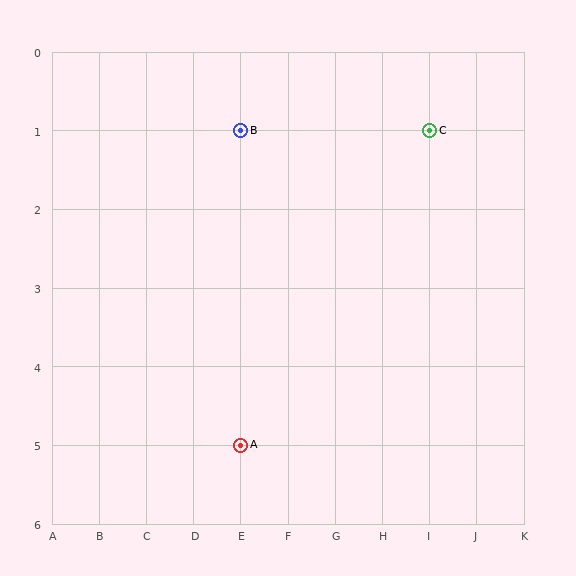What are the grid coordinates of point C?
Point C is at grid coordinates (I, 1).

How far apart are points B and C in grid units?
Points B and C are 4 columns apart.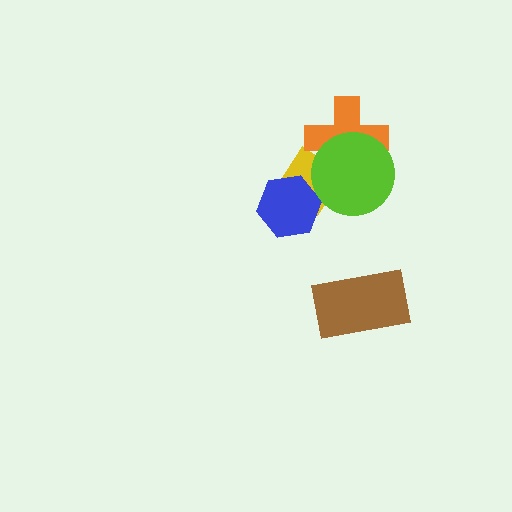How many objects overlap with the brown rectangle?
0 objects overlap with the brown rectangle.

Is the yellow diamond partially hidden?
Yes, it is partially covered by another shape.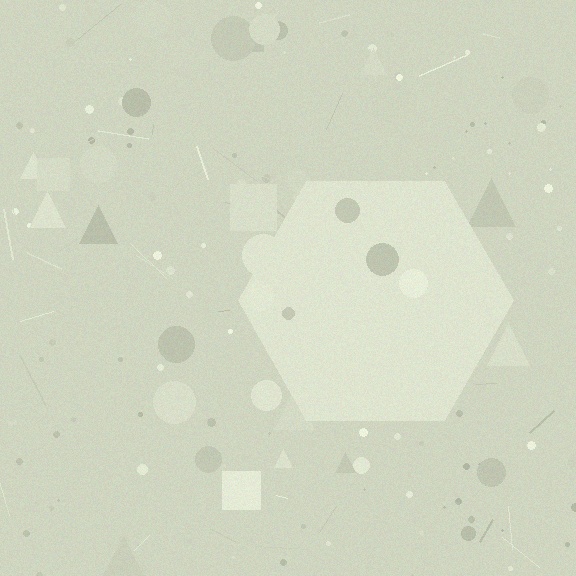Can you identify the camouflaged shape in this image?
The camouflaged shape is a hexagon.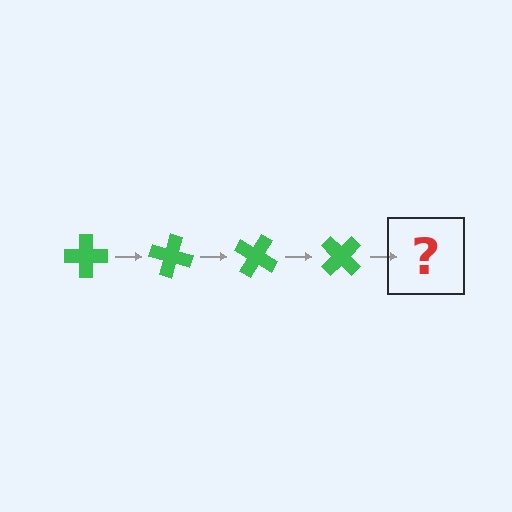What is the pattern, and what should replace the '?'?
The pattern is that the cross rotates 15 degrees each step. The '?' should be a green cross rotated 60 degrees.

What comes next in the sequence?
The next element should be a green cross rotated 60 degrees.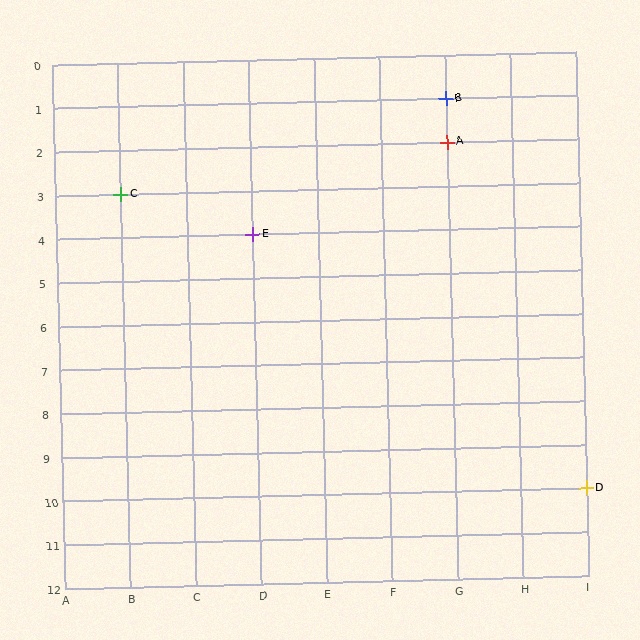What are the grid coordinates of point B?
Point B is at grid coordinates (G, 1).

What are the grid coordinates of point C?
Point C is at grid coordinates (B, 3).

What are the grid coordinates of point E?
Point E is at grid coordinates (D, 4).